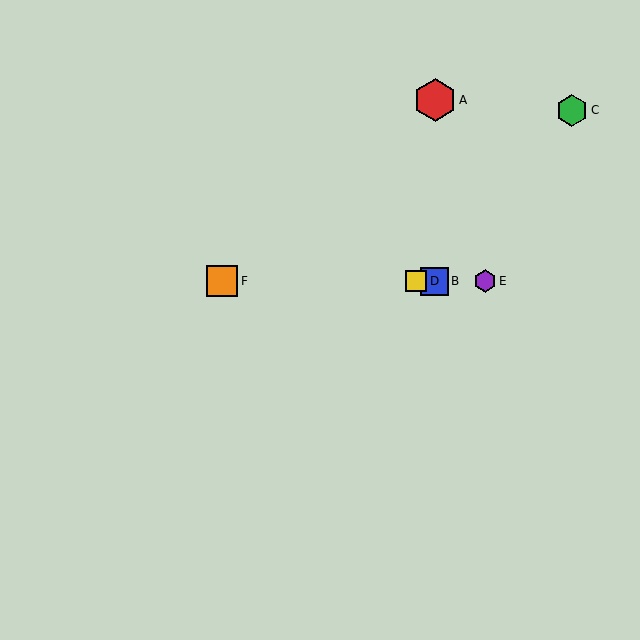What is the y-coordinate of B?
Object B is at y≈281.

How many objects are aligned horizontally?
4 objects (B, D, E, F) are aligned horizontally.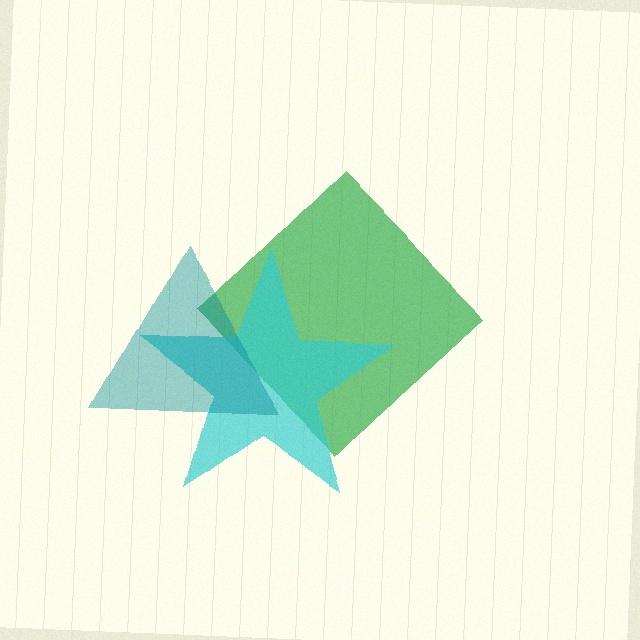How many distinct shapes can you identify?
There are 3 distinct shapes: a green diamond, a cyan star, a teal triangle.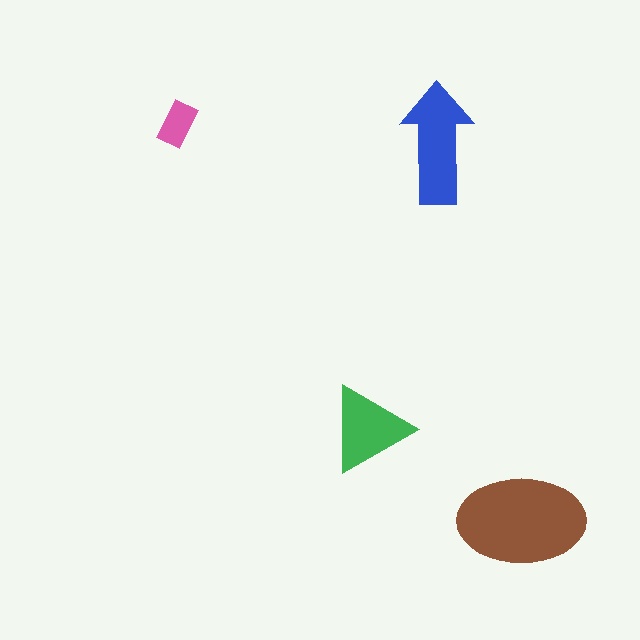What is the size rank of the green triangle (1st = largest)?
3rd.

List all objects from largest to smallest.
The brown ellipse, the blue arrow, the green triangle, the pink rectangle.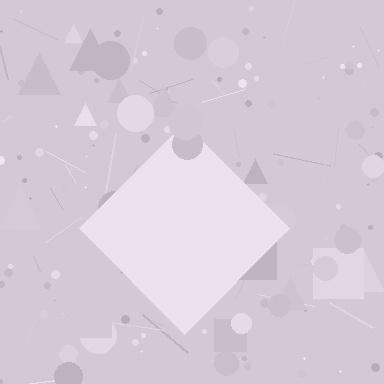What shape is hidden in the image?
A diamond is hidden in the image.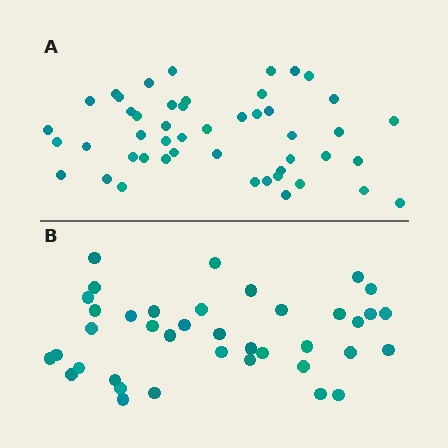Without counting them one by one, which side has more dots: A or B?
Region A (the top region) has more dots.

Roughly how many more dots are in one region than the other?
Region A has roughly 8 or so more dots than region B.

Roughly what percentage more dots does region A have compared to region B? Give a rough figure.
About 25% more.